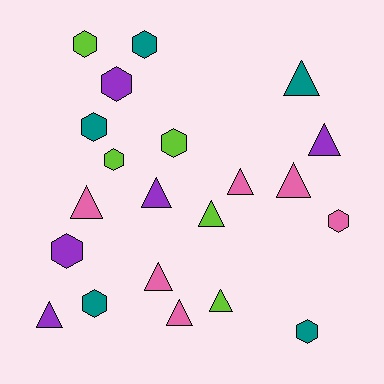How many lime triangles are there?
There are 2 lime triangles.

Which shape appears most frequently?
Triangle, with 11 objects.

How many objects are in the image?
There are 21 objects.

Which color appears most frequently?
Pink, with 6 objects.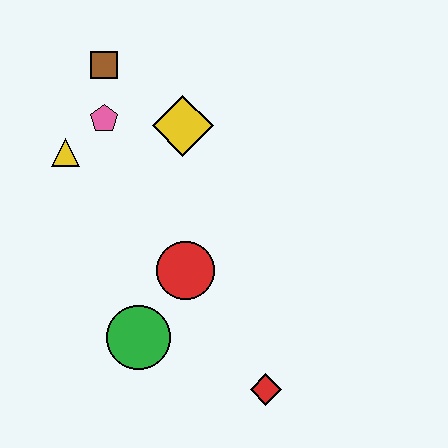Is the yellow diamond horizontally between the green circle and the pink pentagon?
No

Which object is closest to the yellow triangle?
The pink pentagon is closest to the yellow triangle.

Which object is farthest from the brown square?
The red diamond is farthest from the brown square.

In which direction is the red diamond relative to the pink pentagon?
The red diamond is below the pink pentagon.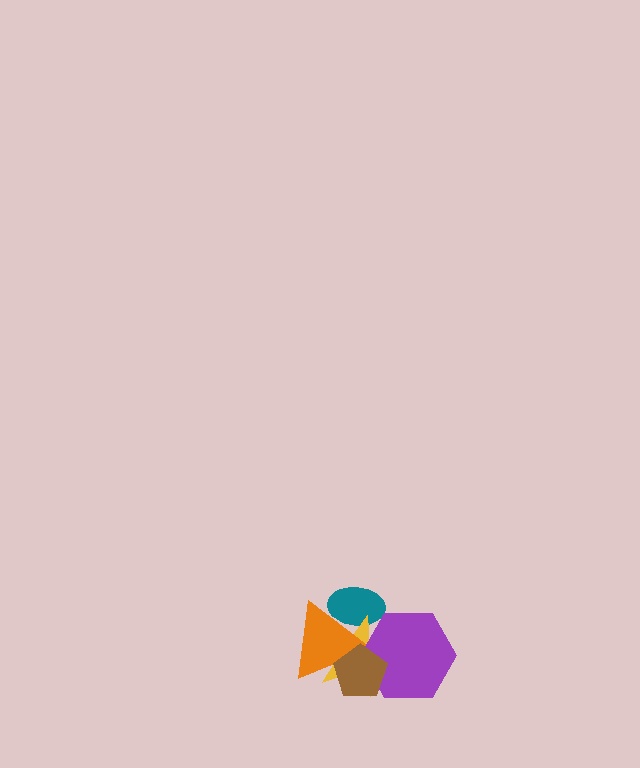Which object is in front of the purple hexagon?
The brown pentagon is in front of the purple hexagon.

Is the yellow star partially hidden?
Yes, it is partially covered by another shape.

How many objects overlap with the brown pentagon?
3 objects overlap with the brown pentagon.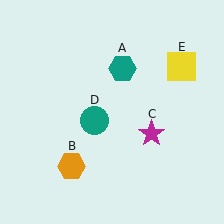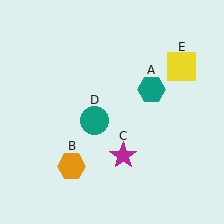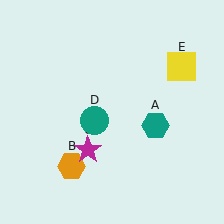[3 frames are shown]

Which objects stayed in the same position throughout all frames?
Orange hexagon (object B) and teal circle (object D) and yellow square (object E) remained stationary.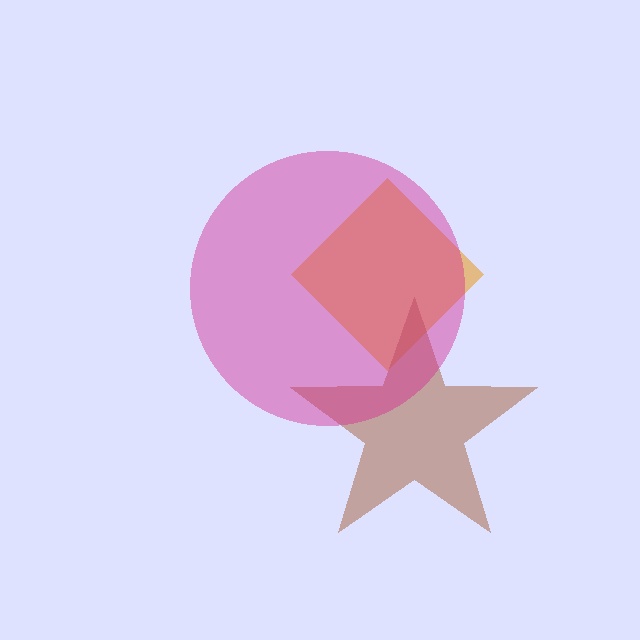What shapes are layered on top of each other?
The layered shapes are: an orange diamond, a brown star, a magenta circle.